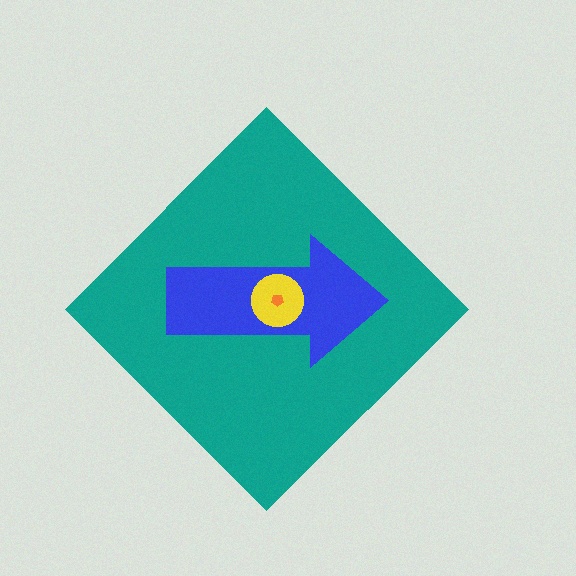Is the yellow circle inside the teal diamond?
Yes.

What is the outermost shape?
The teal diamond.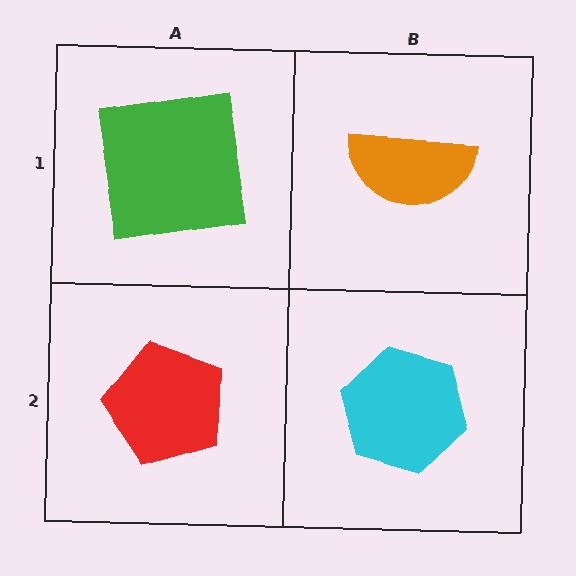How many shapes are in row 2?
2 shapes.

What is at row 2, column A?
A red pentagon.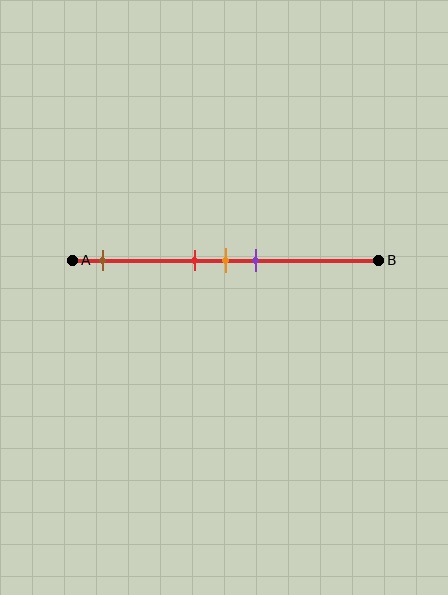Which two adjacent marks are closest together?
The red and orange marks are the closest adjacent pair.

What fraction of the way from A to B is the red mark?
The red mark is approximately 40% (0.4) of the way from A to B.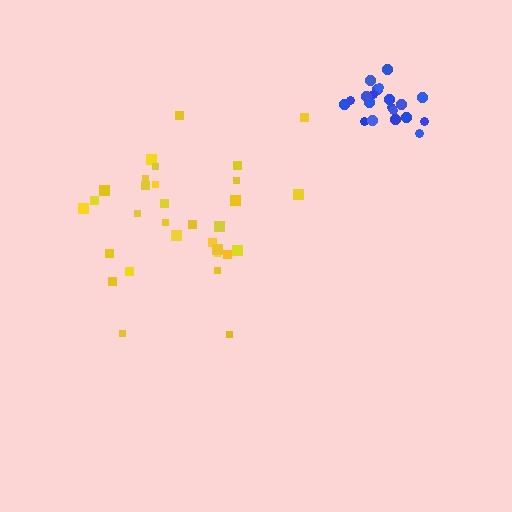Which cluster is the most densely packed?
Blue.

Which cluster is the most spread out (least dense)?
Yellow.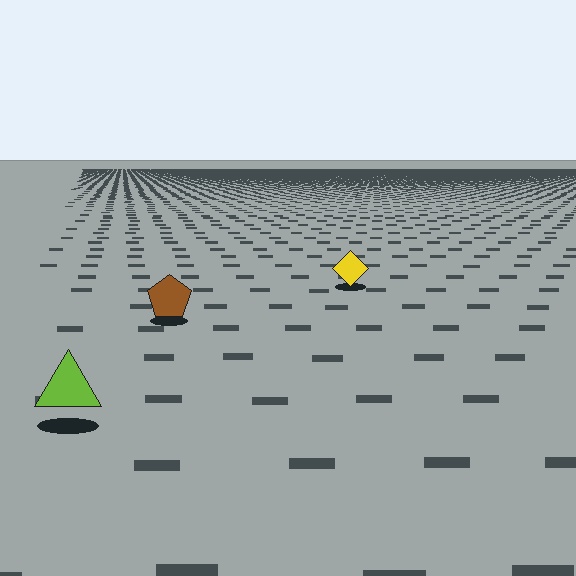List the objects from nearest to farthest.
From nearest to farthest: the lime triangle, the brown pentagon, the yellow diamond.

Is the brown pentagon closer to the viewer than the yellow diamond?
Yes. The brown pentagon is closer — you can tell from the texture gradient: the ground texture is coarser near it.